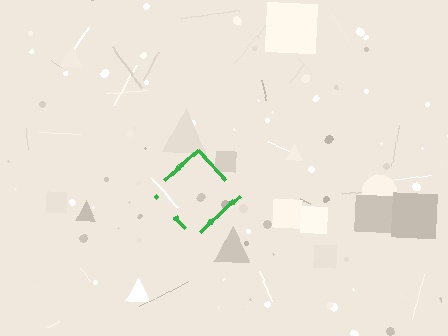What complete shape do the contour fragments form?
The contour fragments form a diamond.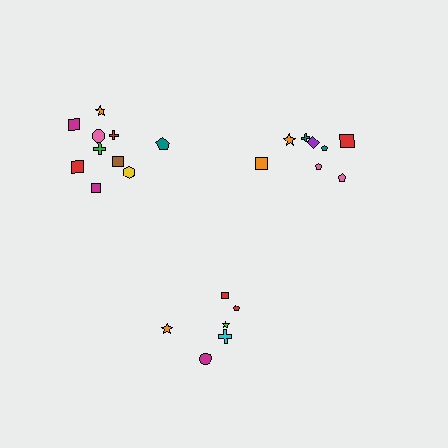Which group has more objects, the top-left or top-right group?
The top-left group.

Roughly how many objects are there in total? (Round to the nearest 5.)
Roughly 25 objects in total.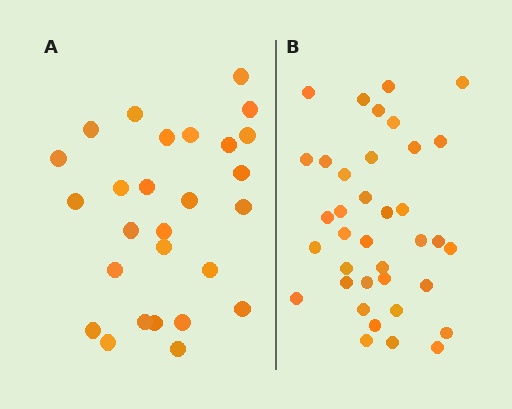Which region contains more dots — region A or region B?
Region B (the right region) has more dots.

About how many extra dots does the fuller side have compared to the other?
Region B has roughly 10 or so more dots than region A.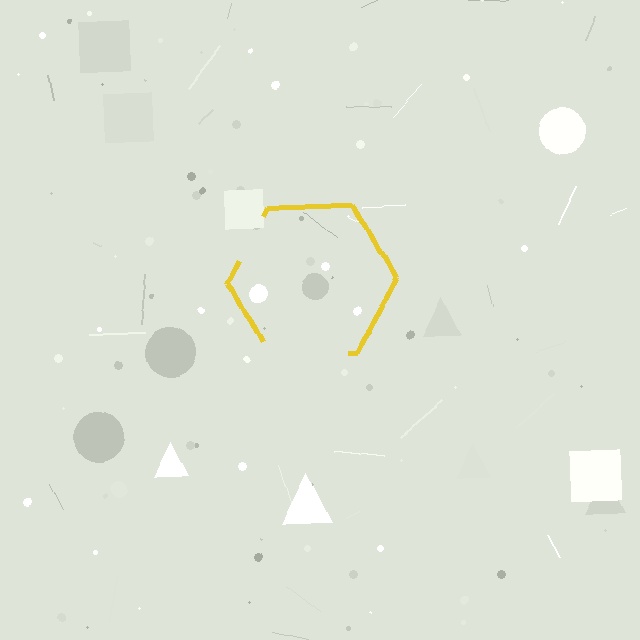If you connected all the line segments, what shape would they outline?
They would outline a hexagon.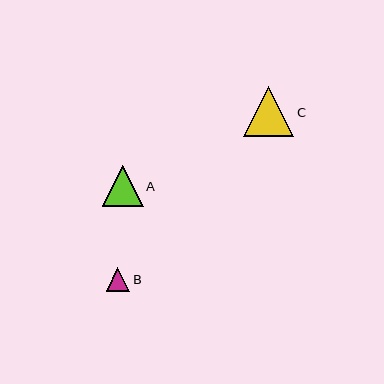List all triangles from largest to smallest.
From largest to smallest: C, A, B.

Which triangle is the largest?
Triangle C is the largest with a size of approximately 51 pixels.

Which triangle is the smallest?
Triangle B is the smallest with a size of approximately 24 pixels.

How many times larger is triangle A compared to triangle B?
Triangle A is approximately 1.7 times the size of triangle B.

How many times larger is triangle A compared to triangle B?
Triangle A is approximately 1.7 times the size of triangle B.